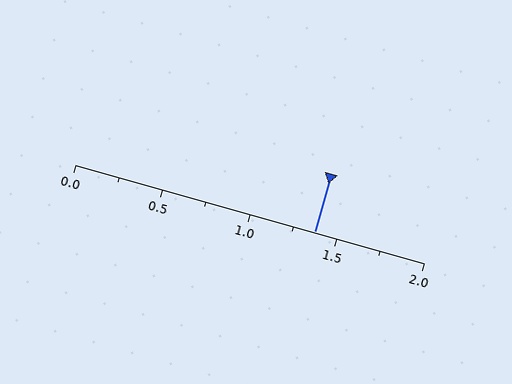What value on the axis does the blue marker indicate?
The marker indicates approximately 1.38.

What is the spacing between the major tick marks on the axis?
The major ticks are spaced 0.5 apart.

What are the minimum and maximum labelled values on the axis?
The axis runs from 0.0 to 2.0.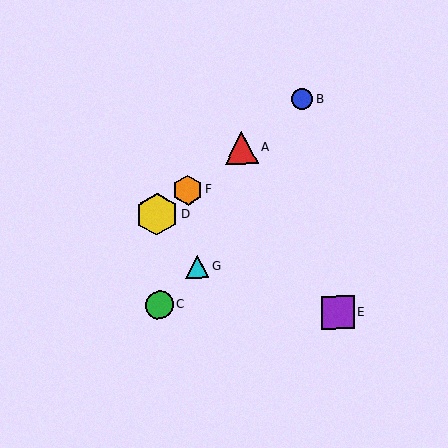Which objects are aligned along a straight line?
Objects A, B, D, F are aligned along a straight line.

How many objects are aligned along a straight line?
4 objects (A, B, D, F) are aligned along a straight line.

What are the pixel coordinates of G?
Object G is at (197, 266).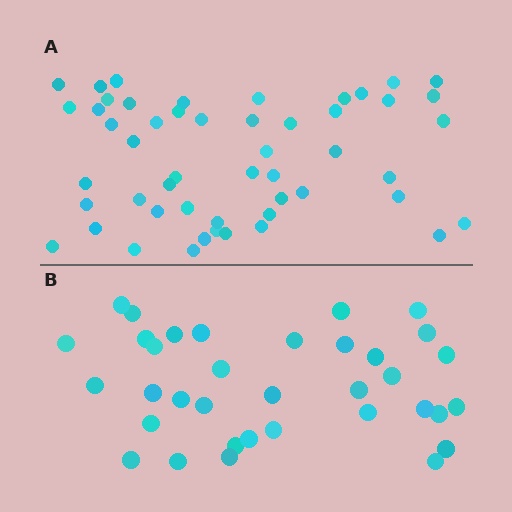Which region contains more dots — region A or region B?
Region A (the top region) has more dots.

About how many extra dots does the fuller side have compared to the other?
Region A has approximately 15 more dots than region B.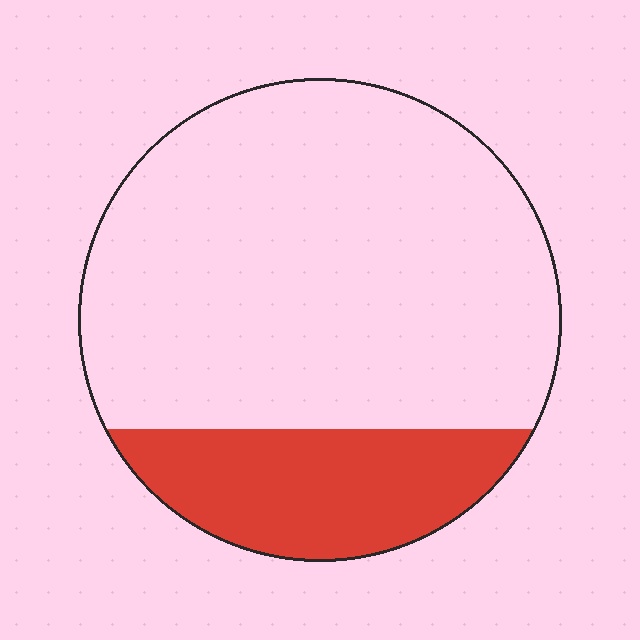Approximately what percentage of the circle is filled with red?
Approximately 20%.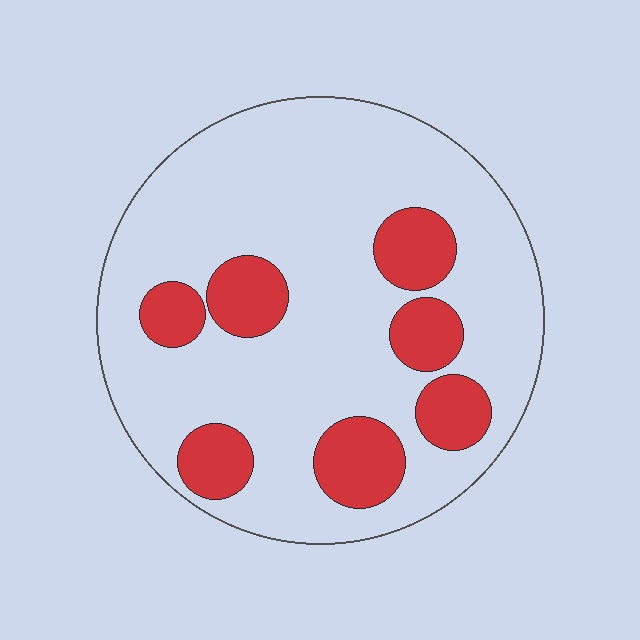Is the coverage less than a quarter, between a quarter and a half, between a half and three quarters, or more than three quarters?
Less than a quarter.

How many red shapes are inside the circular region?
7.